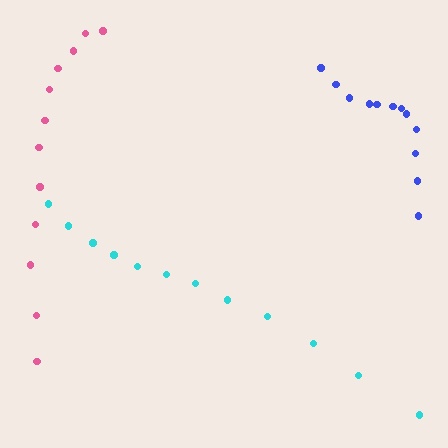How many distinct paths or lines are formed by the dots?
There are 3 distinct paths.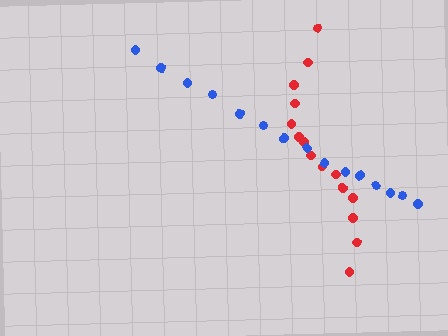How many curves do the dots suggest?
There are 2 distinct paths.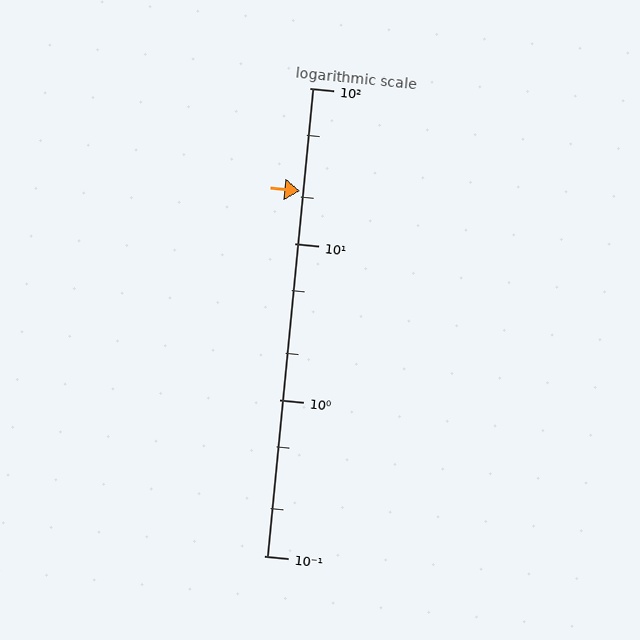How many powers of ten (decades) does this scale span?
The scale spans 3 decades, from 0.1 to 100.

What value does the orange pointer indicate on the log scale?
The pointer indicates approximately 22.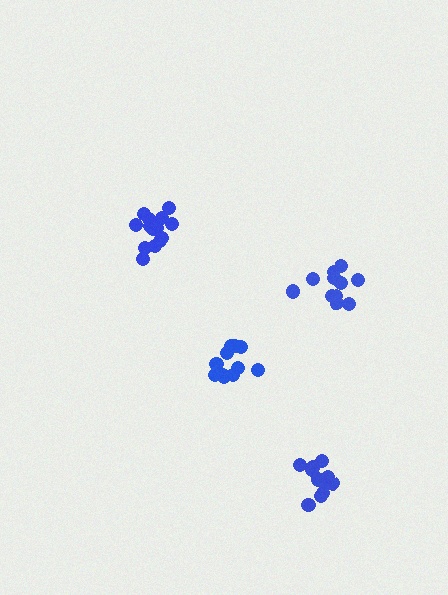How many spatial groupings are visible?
There are 4 spatial groupings.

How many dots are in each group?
Group 1: 15 dots, Group 2: 11 dots, Group 3: 11 dots, Group 4: 11 dots (48 total).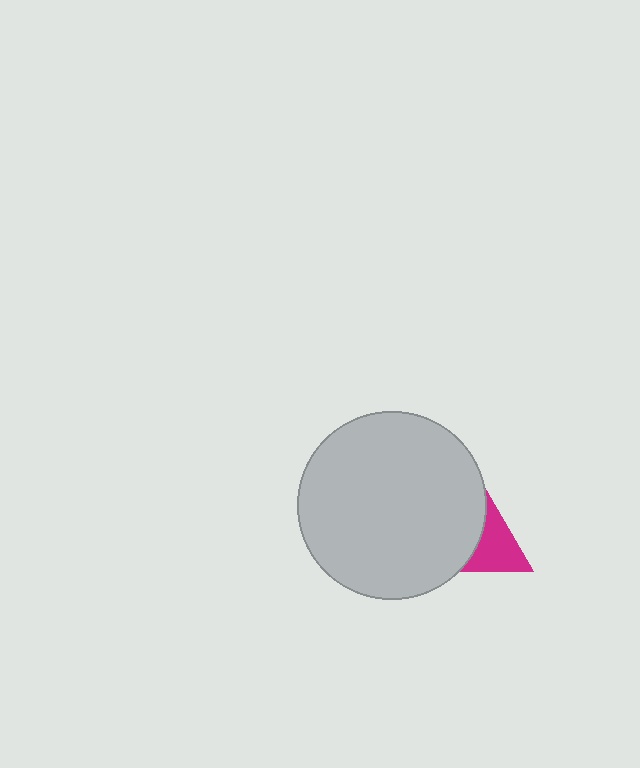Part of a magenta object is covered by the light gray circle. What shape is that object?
It is a triangle.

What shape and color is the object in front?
The object in front is a light gray circle.